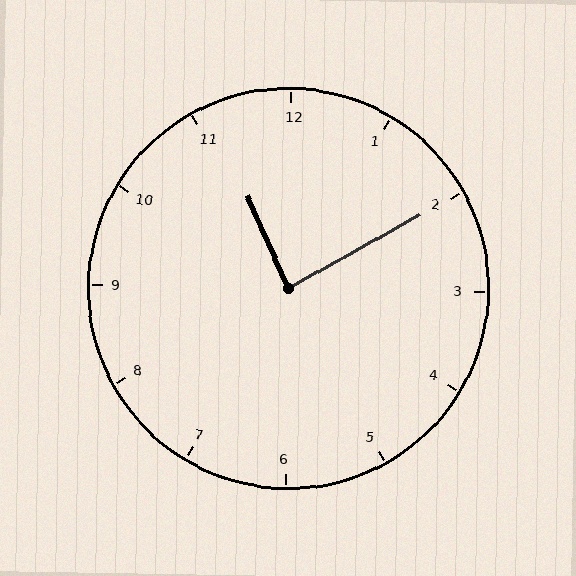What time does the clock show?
11:10.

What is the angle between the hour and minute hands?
Approximately 85 degrees.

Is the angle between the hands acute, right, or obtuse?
It is right.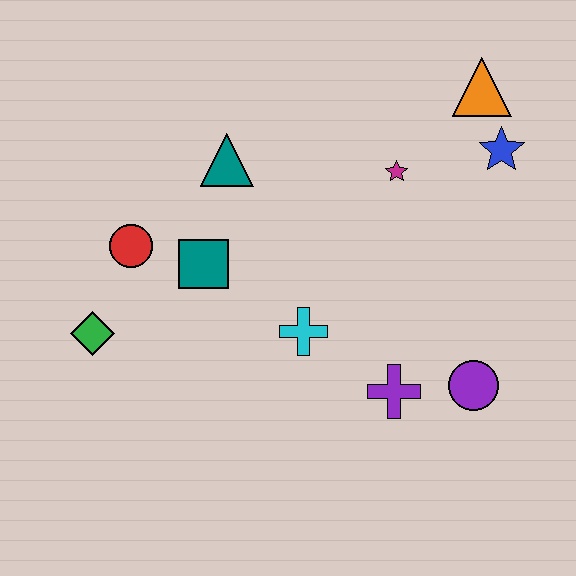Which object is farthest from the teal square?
The orange triangle is farthest from the teal square.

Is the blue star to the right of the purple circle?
Yes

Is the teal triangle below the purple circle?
No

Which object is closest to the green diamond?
The red circle is closest to the green diamond.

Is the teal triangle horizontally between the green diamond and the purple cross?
Yes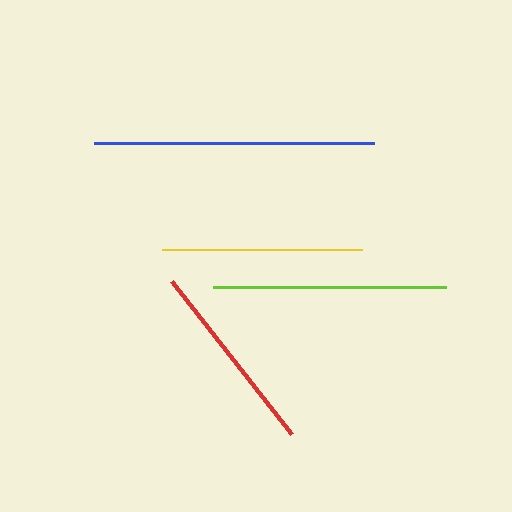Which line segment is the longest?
The blue line is the longest at approximately 280 pixels.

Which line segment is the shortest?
The red line is the shortest at approximately 194 pixels.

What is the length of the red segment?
The red segment is approximately 194 pixels long.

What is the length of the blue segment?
The blue segment is approximately 280 pixels long.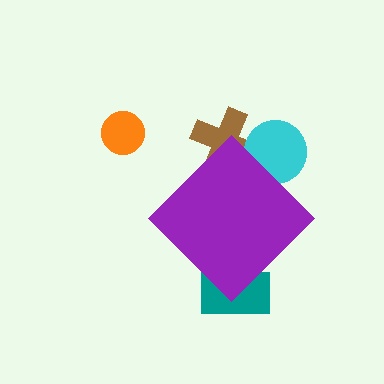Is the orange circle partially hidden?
No, the orange circle is fully visible.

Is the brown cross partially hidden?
Yes, the brown cross is partially hidden behind the purple diamond.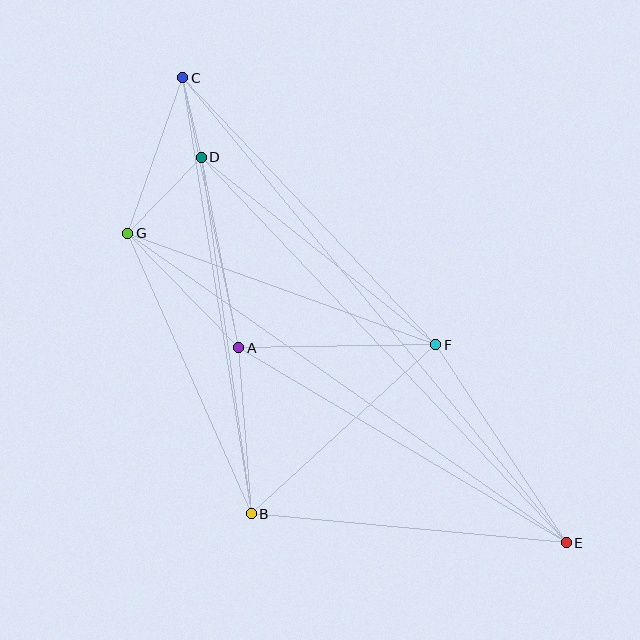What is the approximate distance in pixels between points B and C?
The distance between B and C is approximately 441 pixels.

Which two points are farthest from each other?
Points C and E are farthest from each other.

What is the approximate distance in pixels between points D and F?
The distance between D and F is approximately 300 pixels.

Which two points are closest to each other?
Points C and D are closest to each other.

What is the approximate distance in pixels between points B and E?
The distance between B and E is approximately 317 pixels.